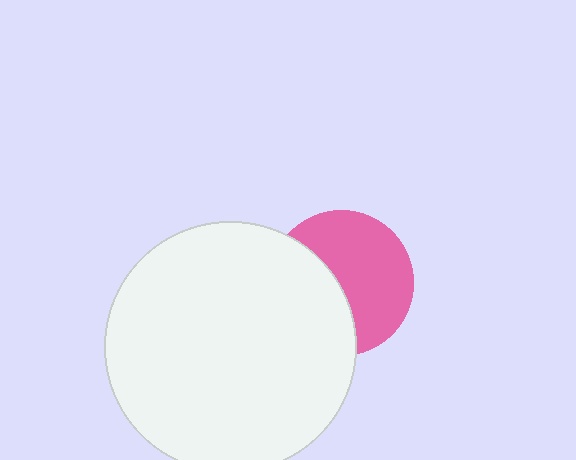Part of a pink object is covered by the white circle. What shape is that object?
It is a circle.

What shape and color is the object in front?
The object in front is a white circle.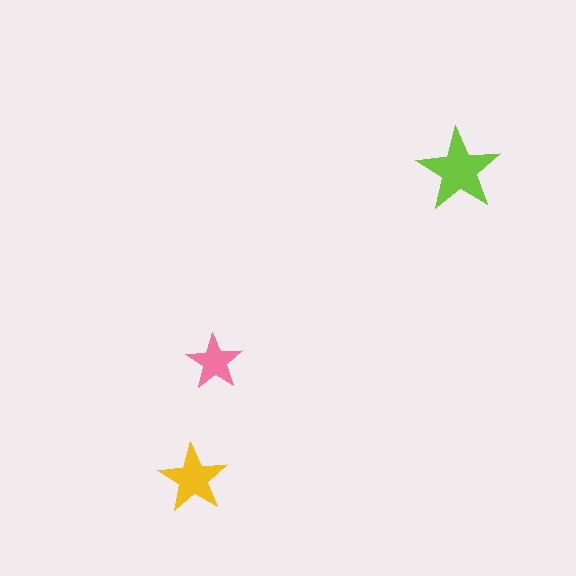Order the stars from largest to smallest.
the lime one, the yellow one, the pink one.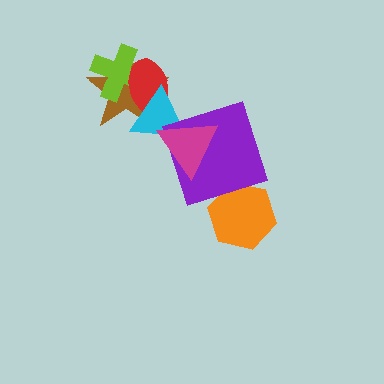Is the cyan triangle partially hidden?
Yes, it is partially covered by another shape.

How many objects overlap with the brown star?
3 objects overlap with the brown star.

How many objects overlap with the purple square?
3 objects overlap with the purple square.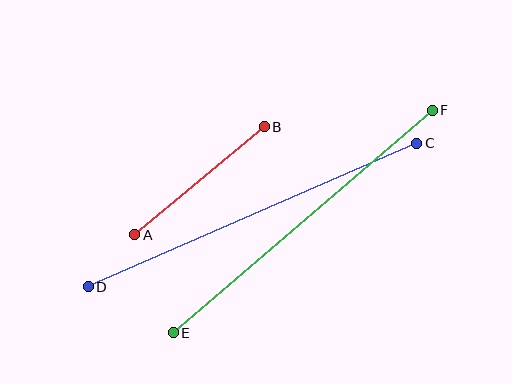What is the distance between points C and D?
The distance is approximately 359 pixels.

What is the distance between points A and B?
The distance is approximately 169 pixels.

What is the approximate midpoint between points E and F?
The midpoint is at approximately (303, 222) pixels.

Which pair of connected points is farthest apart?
Points C and D are farthest apart.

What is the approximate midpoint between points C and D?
The midpoint is at approximately (252, 215) pixels.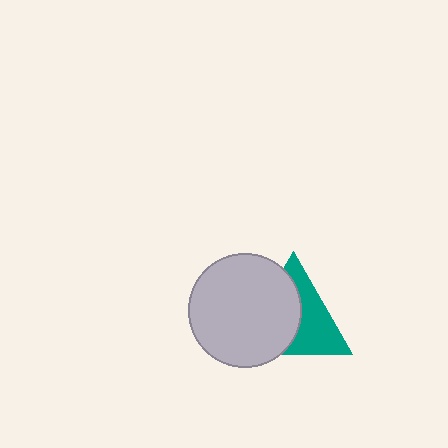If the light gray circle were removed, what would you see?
You would see the complete teal triangle.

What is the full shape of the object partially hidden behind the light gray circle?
The partially hidden object is a teal triangle.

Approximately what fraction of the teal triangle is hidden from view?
Roughly 52% of the teal triangle is hidden behind the light gray circle.